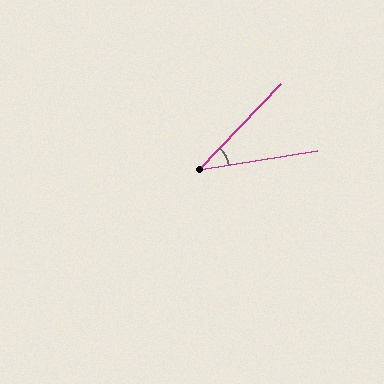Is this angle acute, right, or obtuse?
It is acute.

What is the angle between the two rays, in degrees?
Approximately 37 degrees.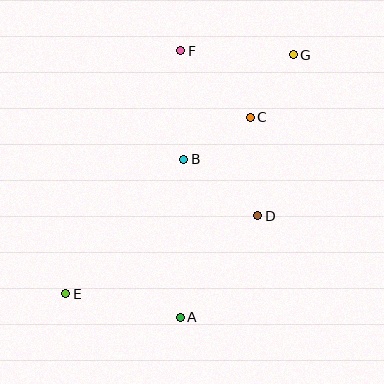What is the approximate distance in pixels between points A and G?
The distance between A and G is approximately 286 pixels.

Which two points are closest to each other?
Points C and G are closest to each other.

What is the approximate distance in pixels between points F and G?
The distance between F and G is approximately 112 pixels.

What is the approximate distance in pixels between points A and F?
The distance between A and F is approximately 267 pixels.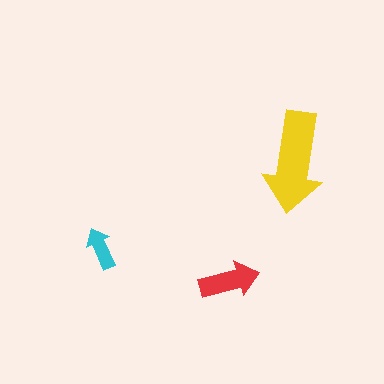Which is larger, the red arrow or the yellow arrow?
The yellow one.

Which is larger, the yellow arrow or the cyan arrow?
The yellow one.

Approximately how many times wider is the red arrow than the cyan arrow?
About 1.5 times wider.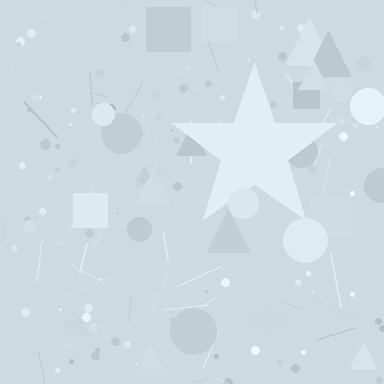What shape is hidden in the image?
A star is hidden in the image.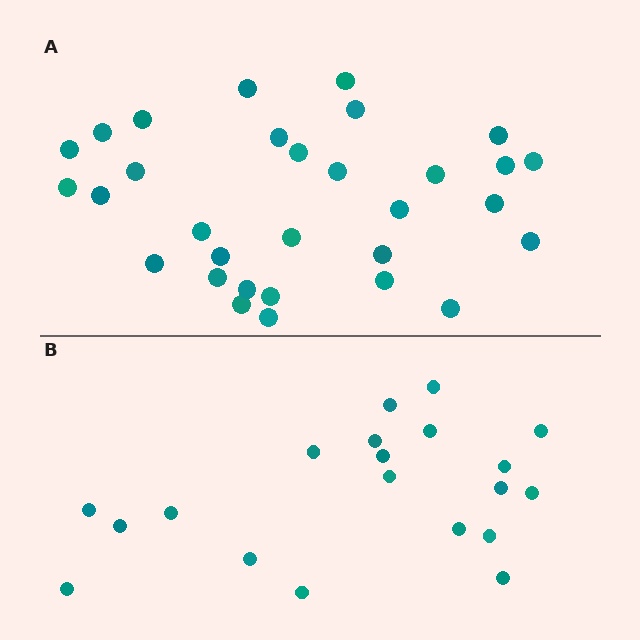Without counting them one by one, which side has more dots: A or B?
Region A (the top region) has more dots.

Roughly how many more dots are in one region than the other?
Region A has roughly 12 or so more dots than region B.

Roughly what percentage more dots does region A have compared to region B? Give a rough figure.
About 55% more.